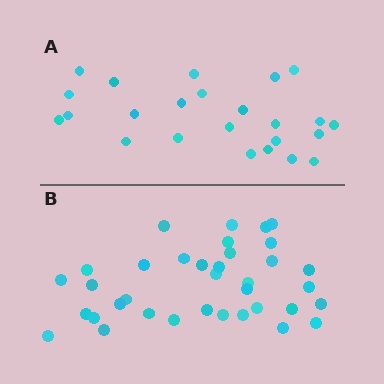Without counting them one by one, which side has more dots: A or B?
Region B (the bottom region) has more dots.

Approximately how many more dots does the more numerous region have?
Region B has roughly 12 or so more dots than region A.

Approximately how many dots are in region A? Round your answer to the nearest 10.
About 20 dots. (The exact count is 24, which rounds to 20.)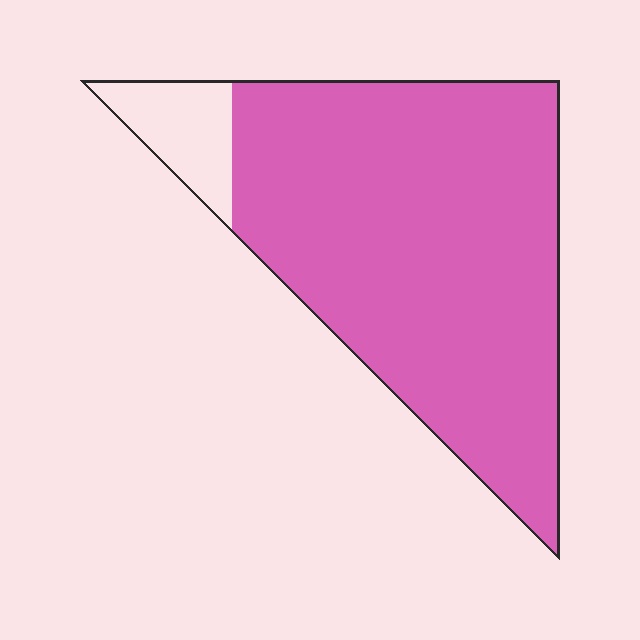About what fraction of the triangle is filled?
About nine tenths (9/10).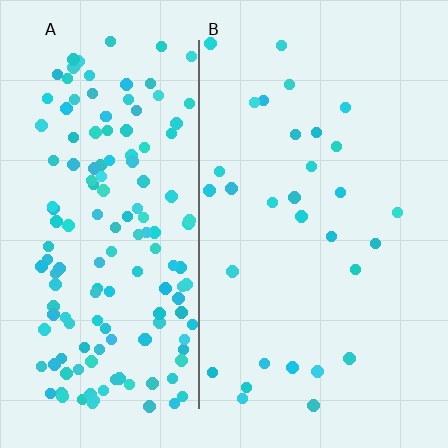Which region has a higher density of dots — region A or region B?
A (the left).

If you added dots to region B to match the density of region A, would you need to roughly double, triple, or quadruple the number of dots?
Approximately quadruple.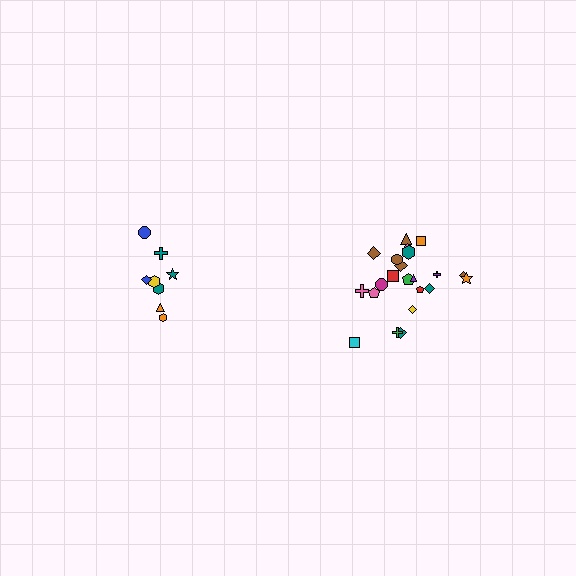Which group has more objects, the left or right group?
The right group.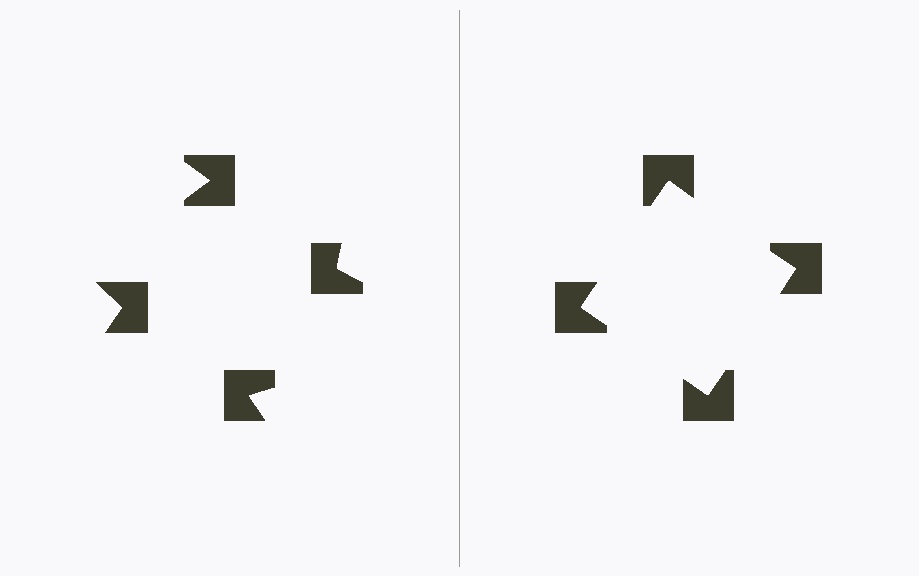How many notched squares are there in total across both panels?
8 — 4 on each side.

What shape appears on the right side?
An illusory square.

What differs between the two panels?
The notched squares are positioned identically on both sides; only the wedge orientations differ. On the right they align to a square; on the left they are misaligned.